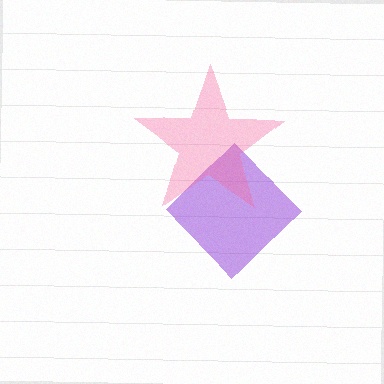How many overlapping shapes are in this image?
There are 2 overlapping shapes in the image.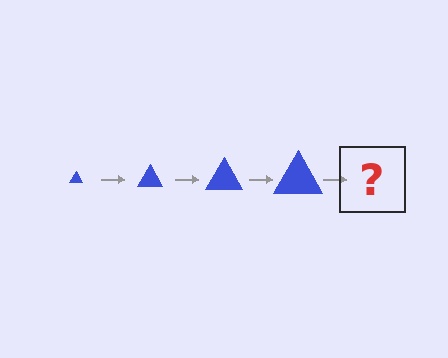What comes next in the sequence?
The next element should be a blue triangle, larger than the previous one.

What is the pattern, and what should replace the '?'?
The pattern is that the triangle gets progressively larger each step. The '?' should be a blue triangle, larger than the previous one.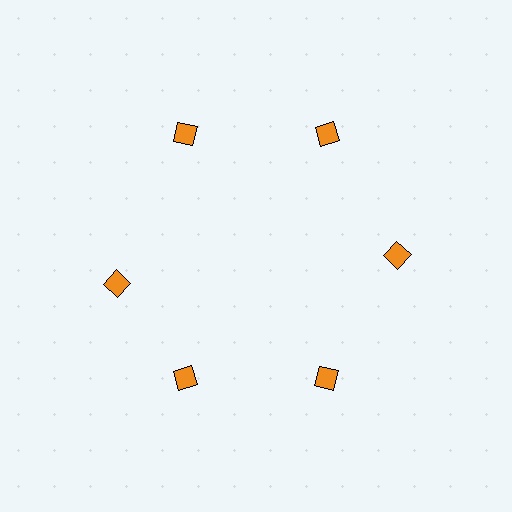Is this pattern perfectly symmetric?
No. The 6 orange squares are arranged in a ring, but one element near the 9 o'clock position is rotated out of alignment along the ring, breaking the 6-fold rotational symmetry.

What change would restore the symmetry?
The symmetry would be restored by rotating it back into even spacing with its neighbors so that all 6 squares sit at equal angles and equal distance from the center.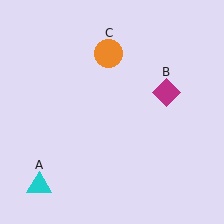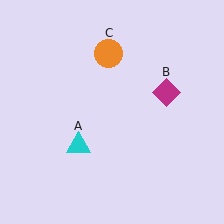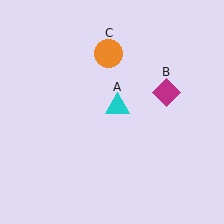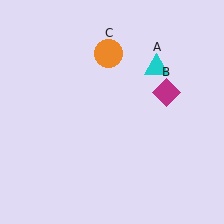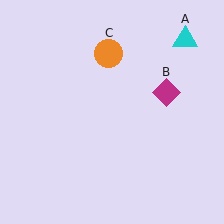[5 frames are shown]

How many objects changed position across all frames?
1 object changed position: cyan triangle (object A).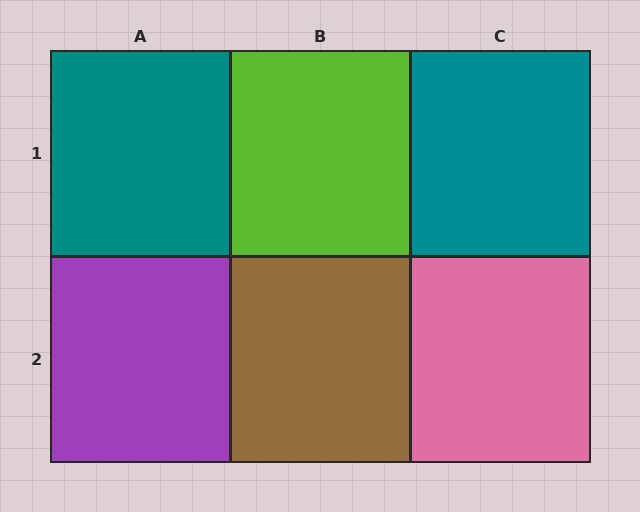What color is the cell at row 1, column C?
Teal.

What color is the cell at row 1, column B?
Lime.